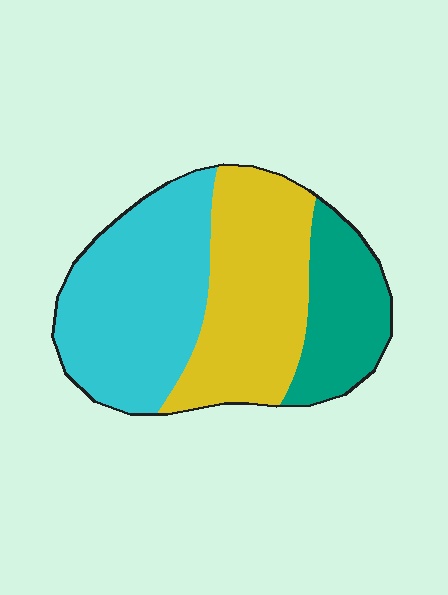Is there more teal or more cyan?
Cyan.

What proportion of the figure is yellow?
Yellow covers around 35% of the figure.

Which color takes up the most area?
Cyan, at roughly 40%.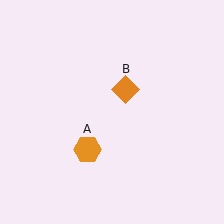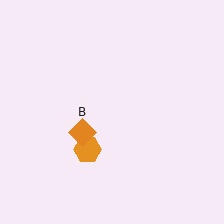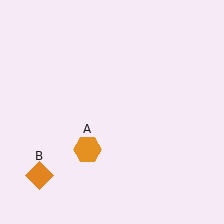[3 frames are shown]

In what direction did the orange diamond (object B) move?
The orange diamond (object B) moved down and to the left.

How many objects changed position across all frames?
1 object changed position: orange diamond (object B).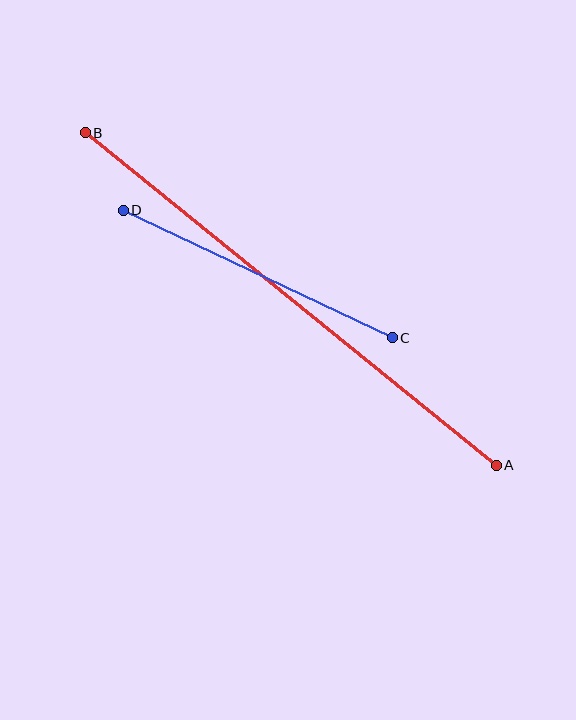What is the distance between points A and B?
The distance is approximately 529 pixels.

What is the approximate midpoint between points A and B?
The midpoint is at approximately (291, 299) pixels.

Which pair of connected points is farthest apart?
Points A and B are farthest apart.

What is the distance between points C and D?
The distance is approximately 298 pixels.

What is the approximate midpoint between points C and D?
The midpoint is at approximately (258, 274) pixels.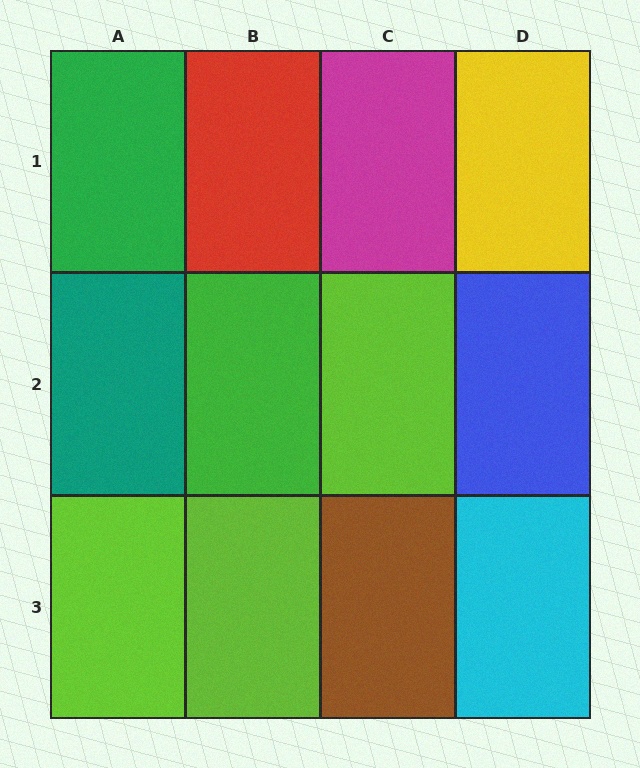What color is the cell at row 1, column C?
Magenta.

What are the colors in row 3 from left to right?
Lime, lime, brown, cyan.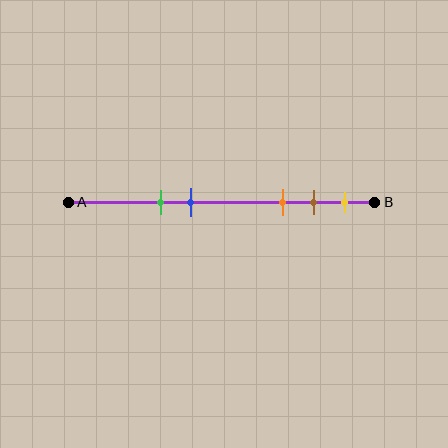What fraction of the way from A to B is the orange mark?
The orange mark is approximately 70% (0.7) of the way from A to B.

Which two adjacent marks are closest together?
The brown and yellow marks are the closest adjacent pair.